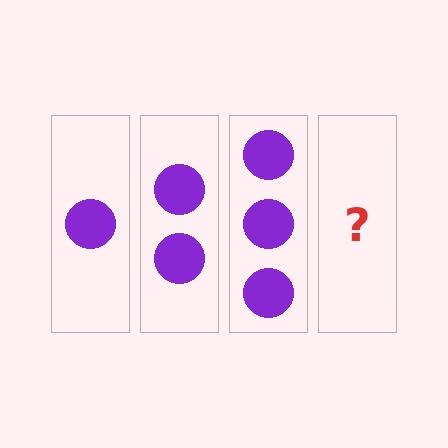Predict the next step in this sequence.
The next step is 4 circles.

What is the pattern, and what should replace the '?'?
The pattern is that each step adds one more circle. The '?' should be 4 circles.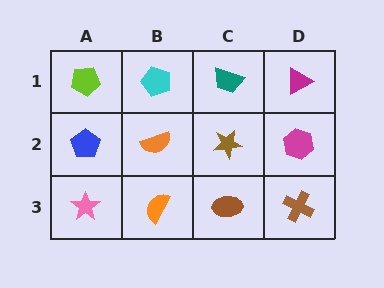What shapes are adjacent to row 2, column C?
A teal trapezoid (row 1, column C), a brown ellipse (row 3, column C), an orange semicircle (row 2, column B), a magenta hexagon (row 2, column D).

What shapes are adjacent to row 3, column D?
A magenta hexagon (row 2, column D), a brown ellipse (row 3, column C).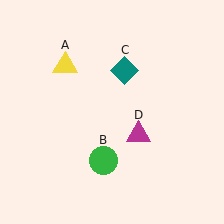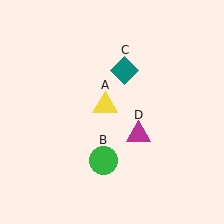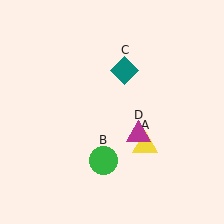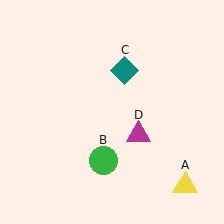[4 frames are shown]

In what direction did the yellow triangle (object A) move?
The yellow triangle (object A) moved down and to the right.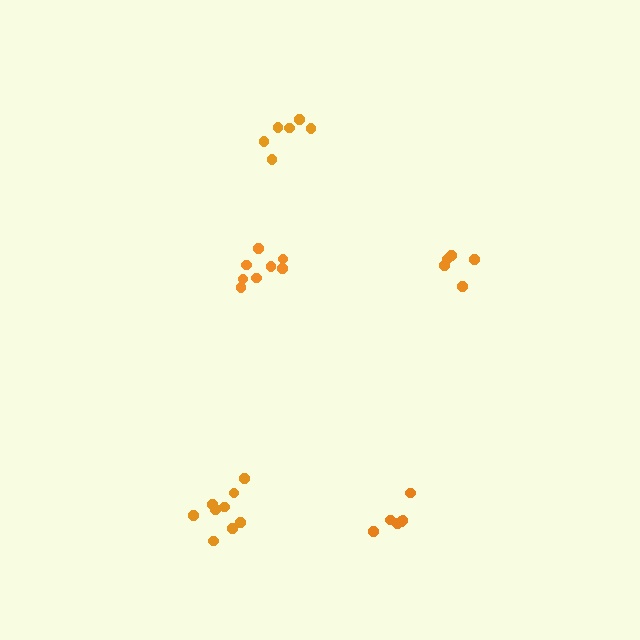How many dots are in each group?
Group 1: 6 dots, Group 2: 9 dots, Group 3: 5 dots, Group 4: 8 dots, Group 5: 6 dots (34 total).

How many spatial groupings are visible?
There are 5 spatial groupings.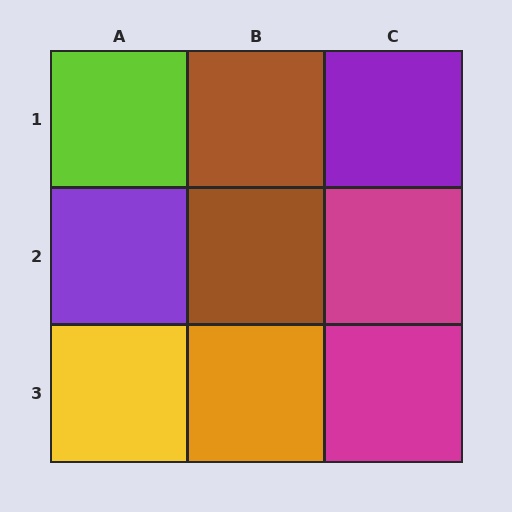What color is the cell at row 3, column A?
Yellow.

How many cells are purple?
2 cells are purple.